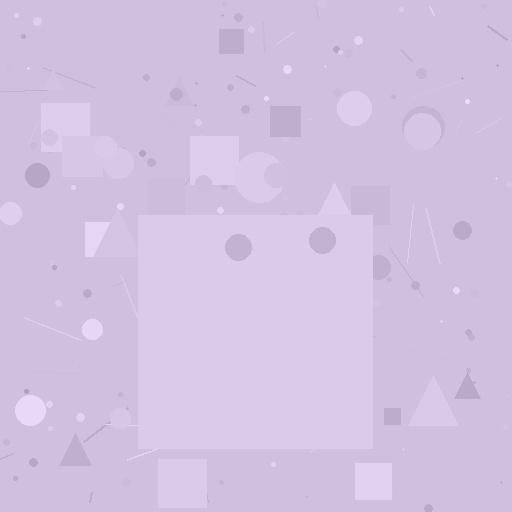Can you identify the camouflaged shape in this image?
The camouflaged shape is a square.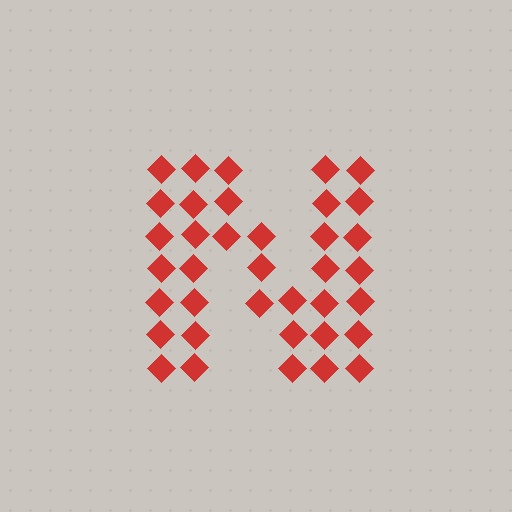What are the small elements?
The small elements are diamonds.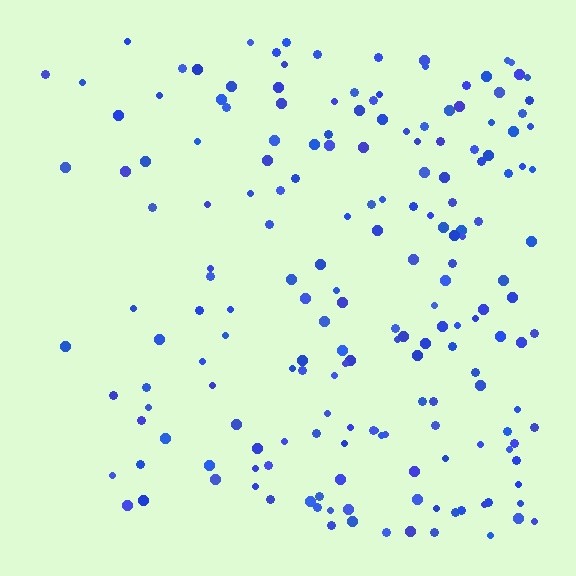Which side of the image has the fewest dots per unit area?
The left.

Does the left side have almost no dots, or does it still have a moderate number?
Still a moderate number, just noticeably fewer than the right.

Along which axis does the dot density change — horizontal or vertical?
Horizontal.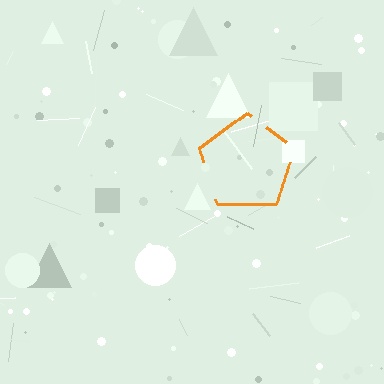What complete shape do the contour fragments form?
The contour fragments form a pentagon.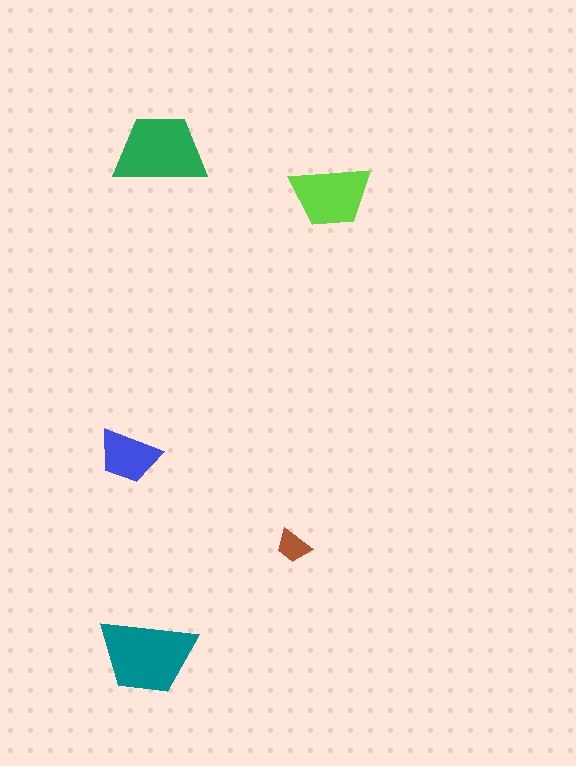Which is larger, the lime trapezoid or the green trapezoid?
The green one.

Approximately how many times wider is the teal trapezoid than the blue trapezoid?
About 1.5 times wider.